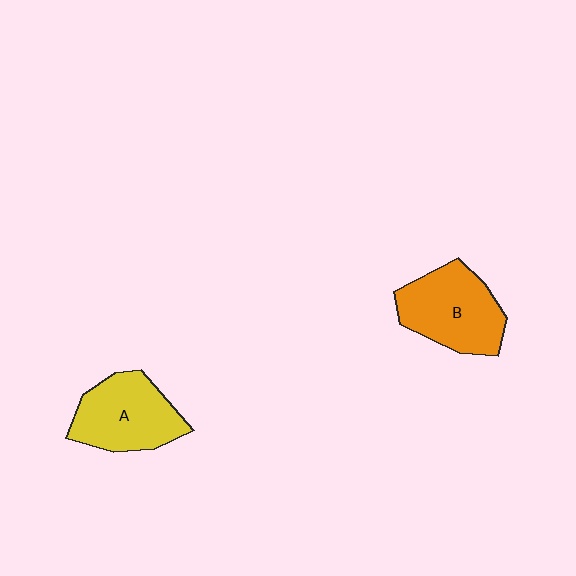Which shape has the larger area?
Shape B (orange).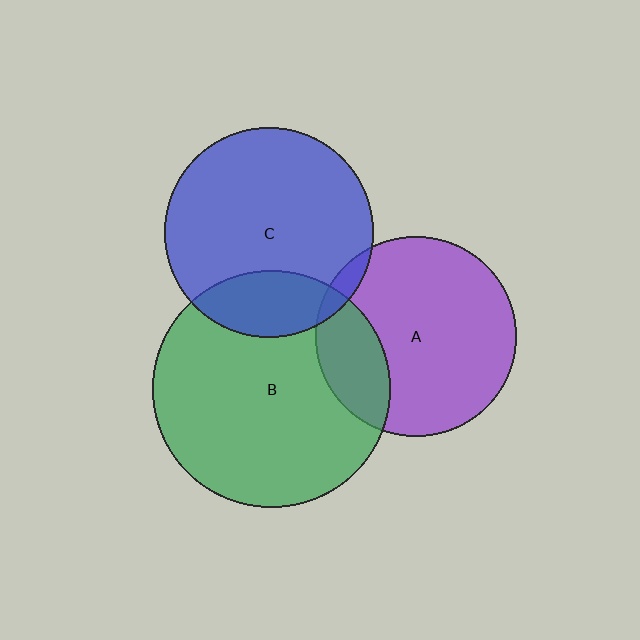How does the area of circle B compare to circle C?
Approximately 1.3 times.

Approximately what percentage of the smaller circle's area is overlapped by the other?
Approximately 5%.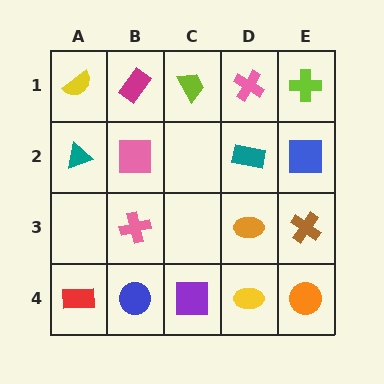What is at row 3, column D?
An orange ellipse.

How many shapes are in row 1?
5 shapes.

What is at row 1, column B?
A magenta rectangle.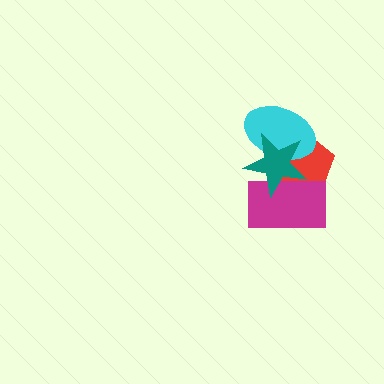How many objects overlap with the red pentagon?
3 objects overlap with the red pentagon.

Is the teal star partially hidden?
No, no other shape covers it.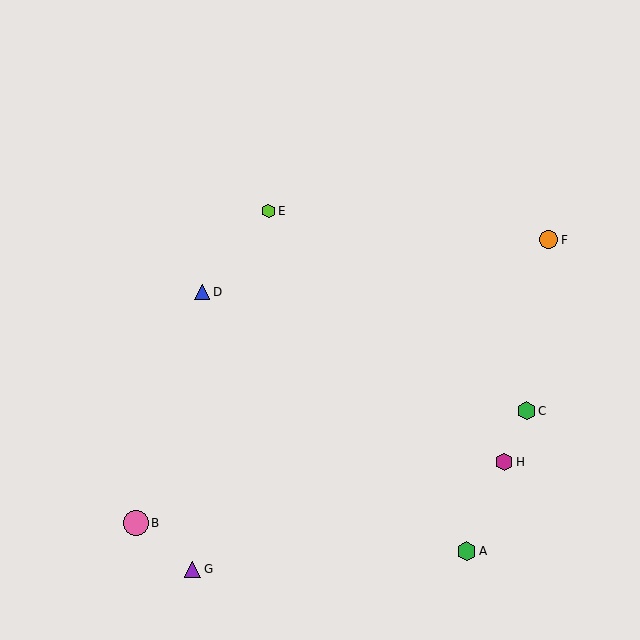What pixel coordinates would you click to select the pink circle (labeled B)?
Click at (136, 523) to select the pink circle B.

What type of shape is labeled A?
Shape A is a green hexagon.